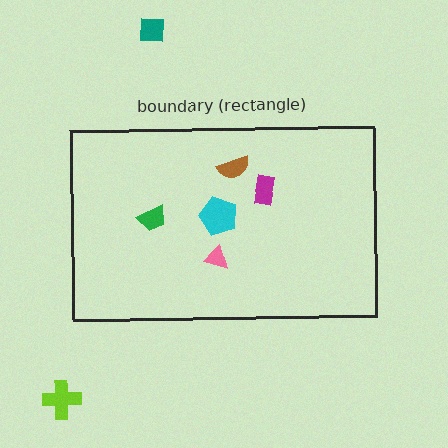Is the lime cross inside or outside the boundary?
Outside.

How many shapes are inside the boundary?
5 inside, 2 outside.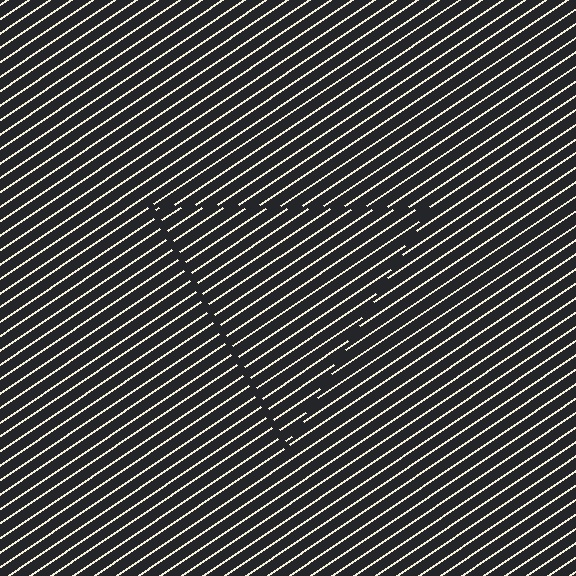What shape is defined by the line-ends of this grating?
An illusory triangle. The interior of the shape contains the same grating, shifted by half a period — the contour is defined by the phase discontinuity where line-ends from the inner and outer gratings abut.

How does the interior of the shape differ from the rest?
The interior of the shape contains the same grating, shifted by half a period — the contour is defined by the phase discontinuity where line-ends from the inner and outer gratings abut.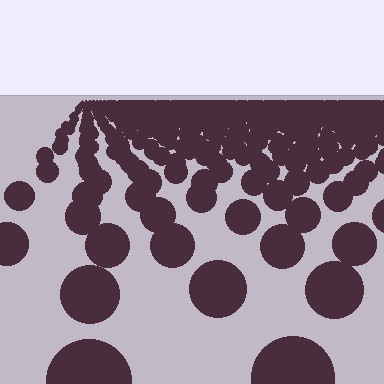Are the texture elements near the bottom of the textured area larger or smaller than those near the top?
Larger. Near the bottom, elements are closer to the viewer and appear at a bigger on-screen size.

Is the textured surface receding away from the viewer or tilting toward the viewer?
The surface is receding away from the viewer. Texture elements get smaller and denser toward the top.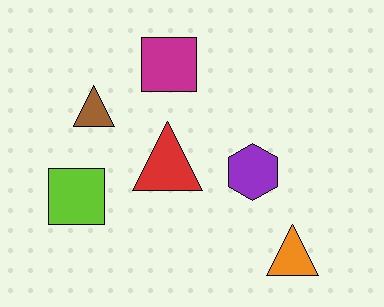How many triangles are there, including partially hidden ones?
There are 3 triangles.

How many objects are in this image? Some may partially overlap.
There are 6 objects.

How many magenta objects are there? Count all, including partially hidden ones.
There is 1 magenta object.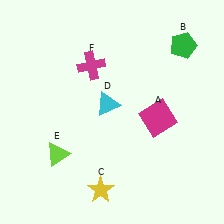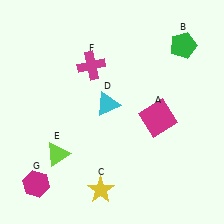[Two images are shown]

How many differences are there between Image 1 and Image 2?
There is 1 difference between the two images.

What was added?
A magenta hexagon (G) was added in Image 2.